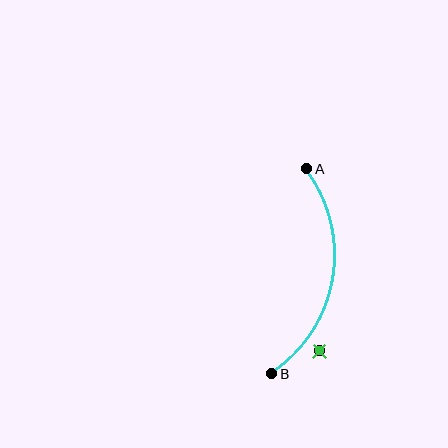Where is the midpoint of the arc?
The arc midpoint is the point on the curve farthest from the straight line joining A and B. It sits to the right of that line.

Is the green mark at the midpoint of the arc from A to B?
No — the green mark does not lie on the arc at all. It sits slightly outside the curve.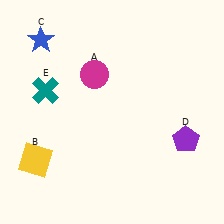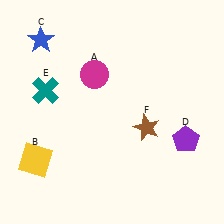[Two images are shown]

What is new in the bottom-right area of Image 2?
A brown star (F) was added in the bottom-right area of Image 2.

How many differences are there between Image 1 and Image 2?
There is 1 difference between the two images.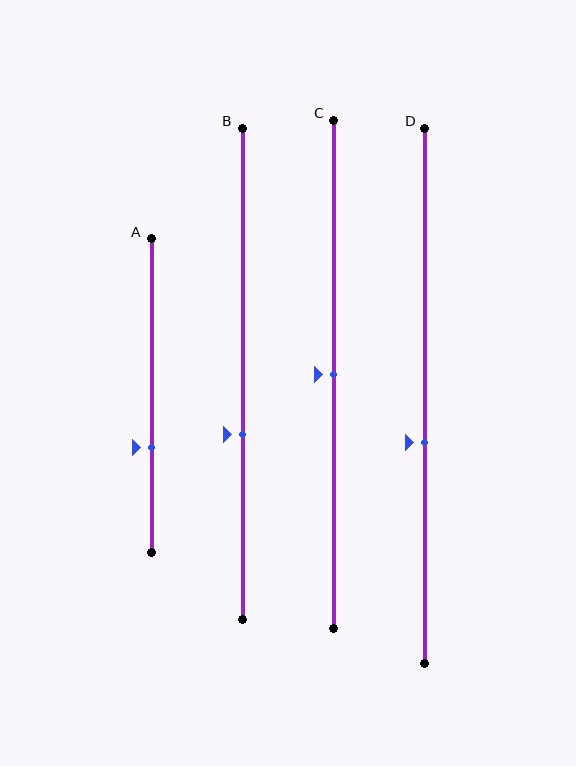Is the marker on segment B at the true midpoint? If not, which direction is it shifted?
No, the marker on segment B is shifted downward by about 12% of the segment length.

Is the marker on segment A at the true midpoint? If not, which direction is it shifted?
No, the marker on segment A is shifted downward by about 17% of the segment length.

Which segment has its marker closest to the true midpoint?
Segment C has its marker closest to the true midpoint.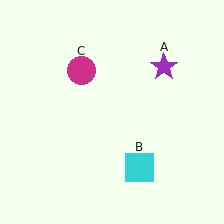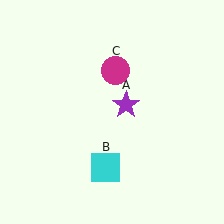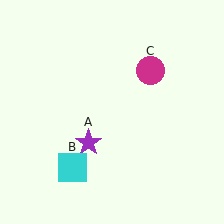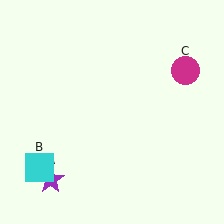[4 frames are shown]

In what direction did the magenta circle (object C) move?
The magenta circle (object C) moved right.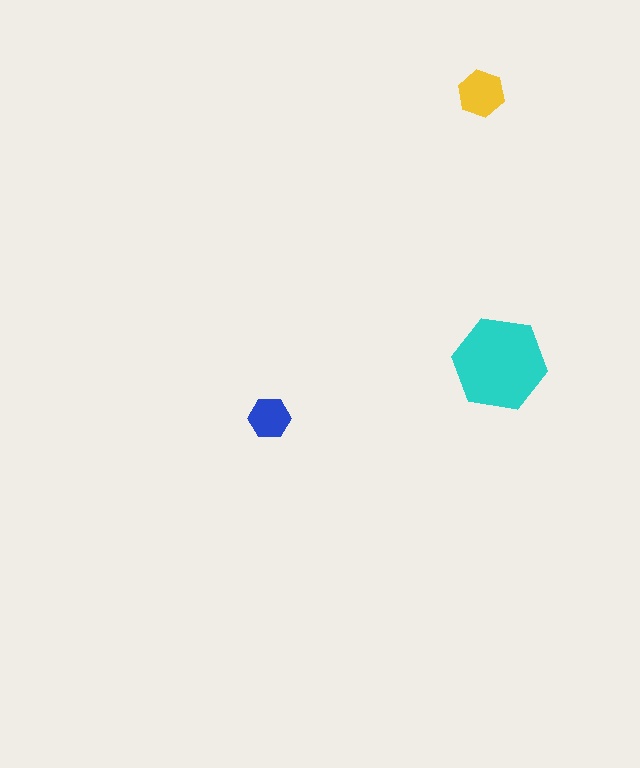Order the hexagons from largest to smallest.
the cyan one, the yellow one, the blue one.